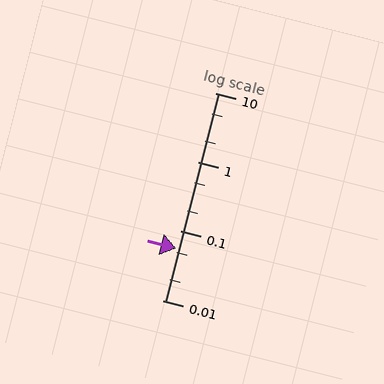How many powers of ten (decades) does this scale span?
The scale spans 3 decades, from 0.01 to 10.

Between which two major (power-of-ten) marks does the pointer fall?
The pointer is between 0.01 and 0.1.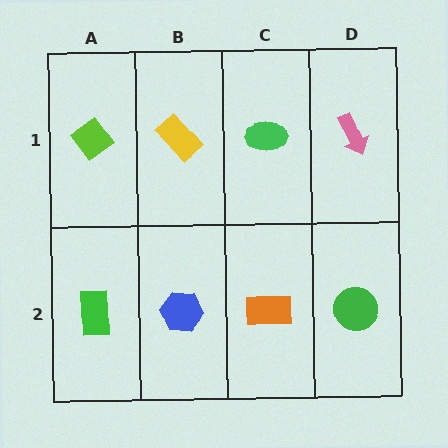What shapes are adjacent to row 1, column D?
A green circle (row 2, column D), a green ellipse (row 1, column C).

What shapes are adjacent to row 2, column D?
A pink arrow (row 1, column D), an orange rectangle (row 2, column C).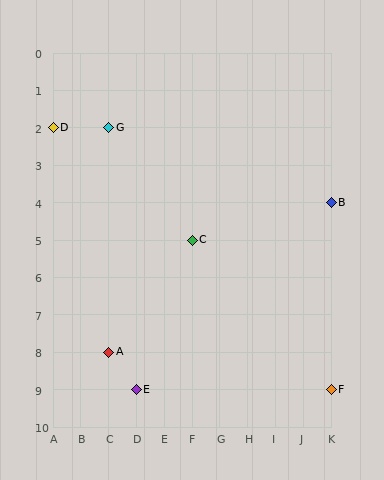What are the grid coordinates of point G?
Point G is at grid coordinates (C, 2).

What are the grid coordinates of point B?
Point B is at grid coordinates (K, 4).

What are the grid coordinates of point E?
Point E is at grid coordinates (D, 9).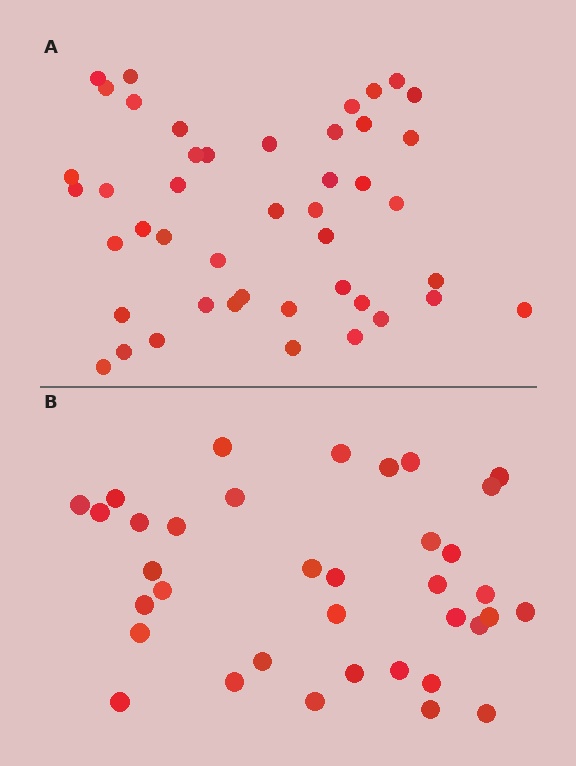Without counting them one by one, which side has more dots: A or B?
Region A (the top region) has more dots.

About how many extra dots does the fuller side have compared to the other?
Region A has roughly 8 or so more dots than region B.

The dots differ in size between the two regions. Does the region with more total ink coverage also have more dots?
No. Region B has more total ink coverage because its dots are larger, but region A actually contains more individual dots. Total area can be misleading — the number of items is what matters here.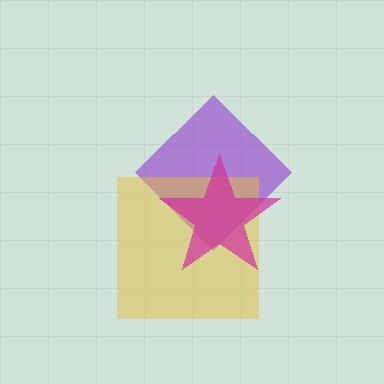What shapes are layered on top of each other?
The layered shapes are: a purple diamond, a yellow square, a magenta star.